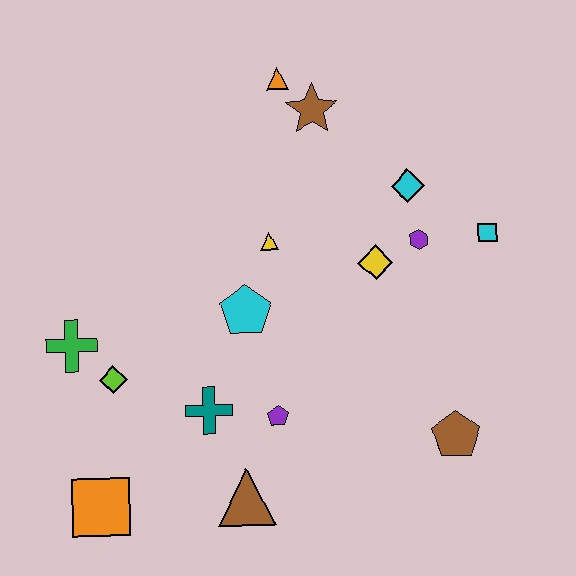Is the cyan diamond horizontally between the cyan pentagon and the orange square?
No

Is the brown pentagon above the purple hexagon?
No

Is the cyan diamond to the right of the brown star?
Yes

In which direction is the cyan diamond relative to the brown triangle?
The cyan diamond is above the brown triangle.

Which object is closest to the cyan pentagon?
The yellow triangle is closest to the cyan pentagon.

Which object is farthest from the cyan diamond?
The orange square is farthest from the cyan diamond.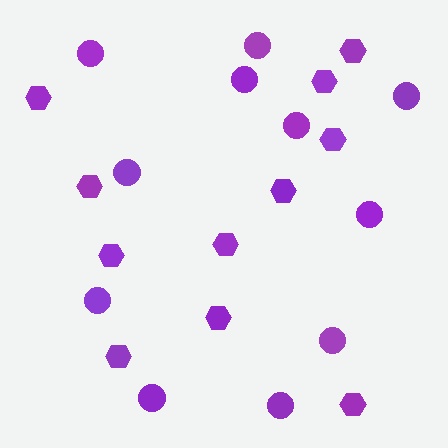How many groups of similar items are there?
There are 2 groups: one group of hexagons (11) and one group of circles (11).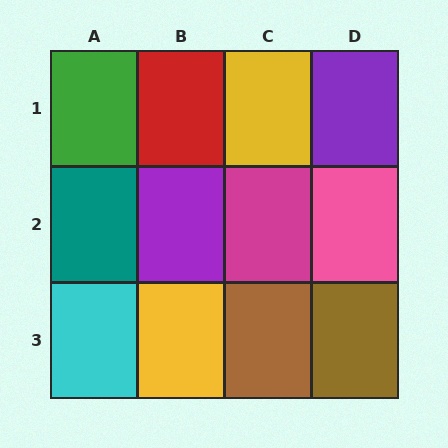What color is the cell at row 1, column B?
Red.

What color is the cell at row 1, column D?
Purple.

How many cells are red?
1 cell is red.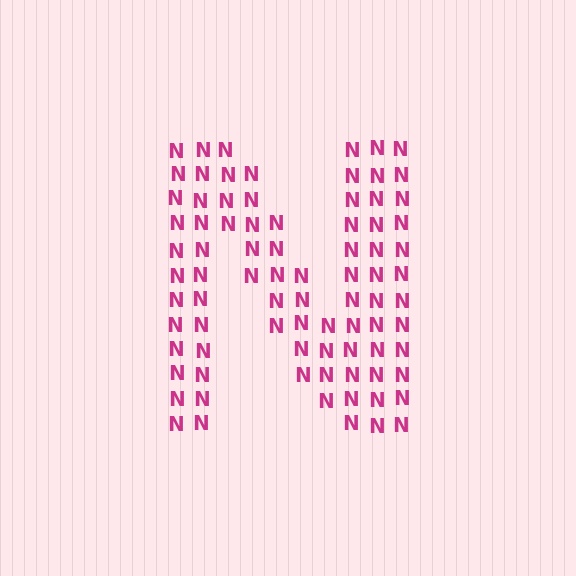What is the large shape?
The large shape is the letter N.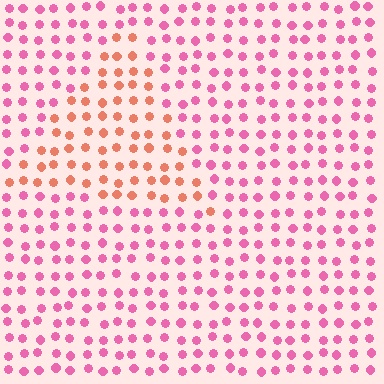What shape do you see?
I see a triangle.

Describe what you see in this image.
The image is filled with small pink elements in a uniform arrangement. A triangle-shaped region is visible where the elements are tinted to a slightly different hue, forming a subtle color boundary.